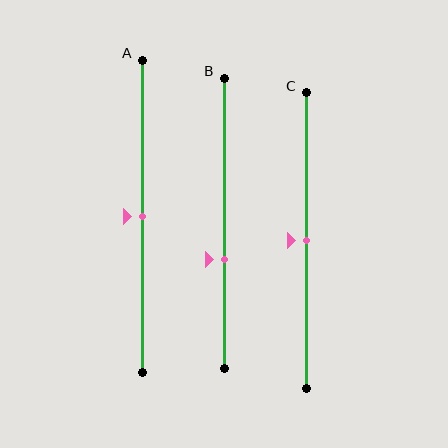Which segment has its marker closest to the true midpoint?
Segment A has its marker closest to the true midpoint.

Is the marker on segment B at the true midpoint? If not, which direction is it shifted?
No, the marker on segment B is shifted downward by about 12% of the segment length.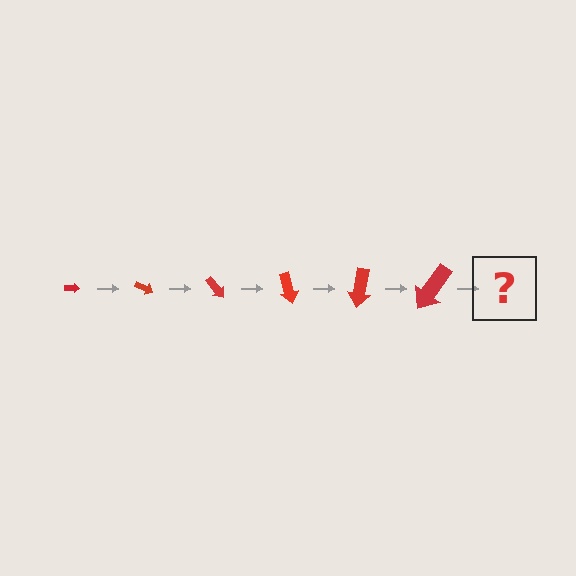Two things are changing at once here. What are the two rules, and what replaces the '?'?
The two rules are that the arrow grows larger each step and it rotates 25 degrees each step. The '?' should be an arrow, larger than the previous one and rotated 150 degrees from the start.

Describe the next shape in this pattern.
It should be an arrow, larger than the previous one and rotated 150 degrees from the start.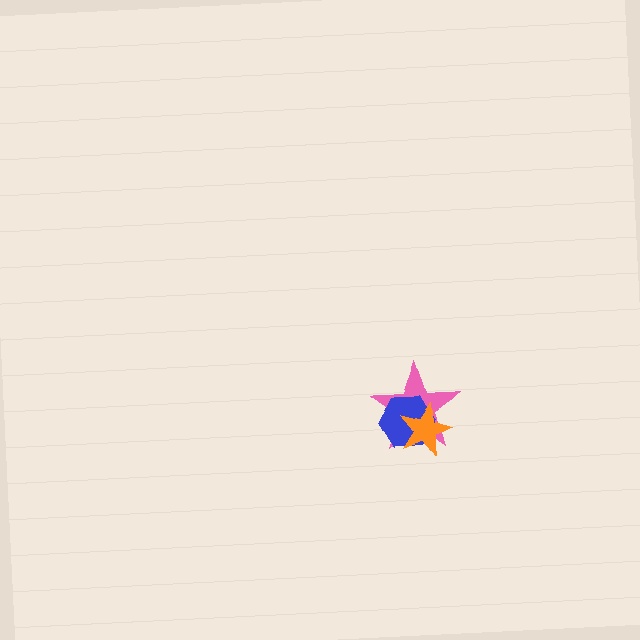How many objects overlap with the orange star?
2 objects overlap with the orange star.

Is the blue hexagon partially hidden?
Yes, it is partially covered by another shape.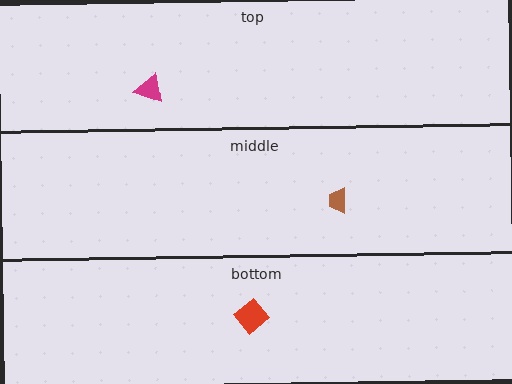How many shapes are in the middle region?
1.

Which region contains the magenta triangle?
The top region.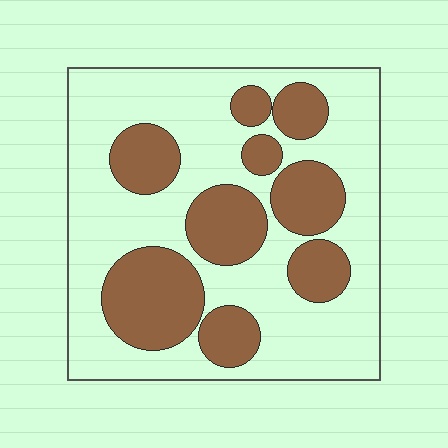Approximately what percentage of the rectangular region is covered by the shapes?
Approximately 35%.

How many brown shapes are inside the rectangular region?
9.